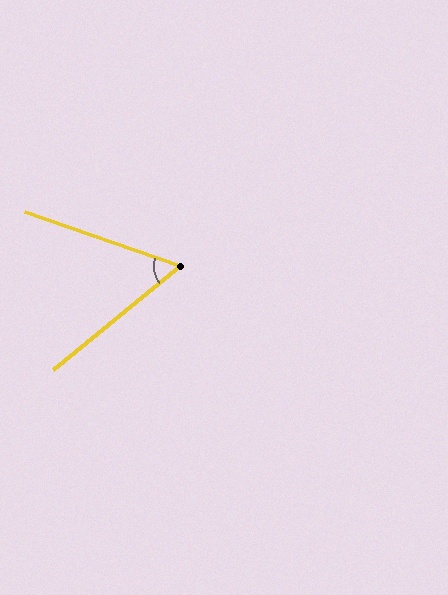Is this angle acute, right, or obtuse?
It is acute.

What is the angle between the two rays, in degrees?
Approximately 59 degrees.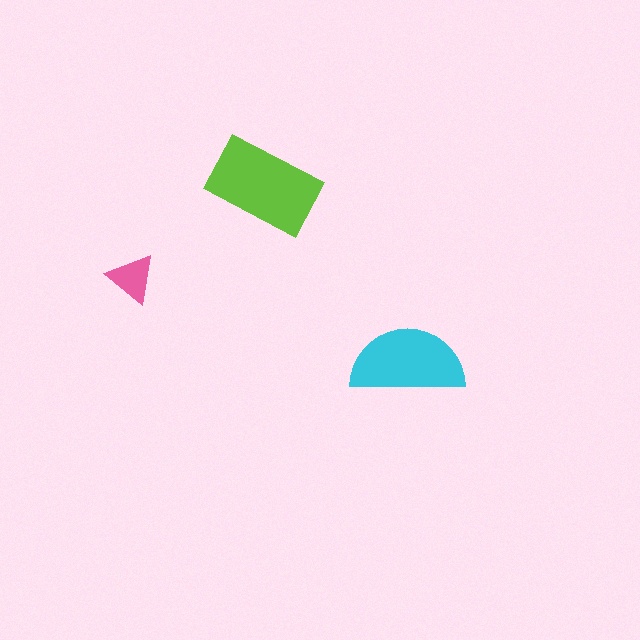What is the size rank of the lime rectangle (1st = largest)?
1st.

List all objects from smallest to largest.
The pink triangle, the cyan semicircle, the lime rectangle.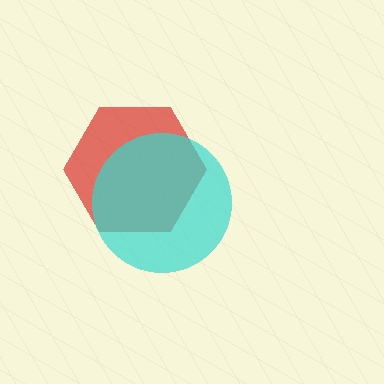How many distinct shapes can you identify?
There are 2 distinct shapes: a red hexagon, a cyan circle.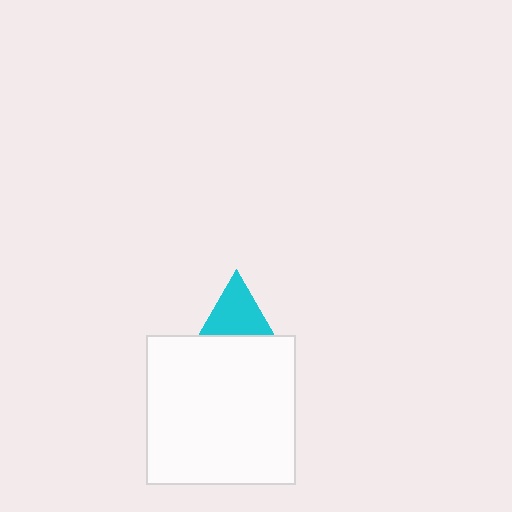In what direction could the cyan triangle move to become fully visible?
The cyan triangle could move up. That would shift it out from behind the white square entirely.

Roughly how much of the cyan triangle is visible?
About half of it is visible (roughly 52%).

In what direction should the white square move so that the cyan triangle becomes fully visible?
The white square should move down. That is the shortest direction to clear the overlap and leave the cyan triangle fully visible.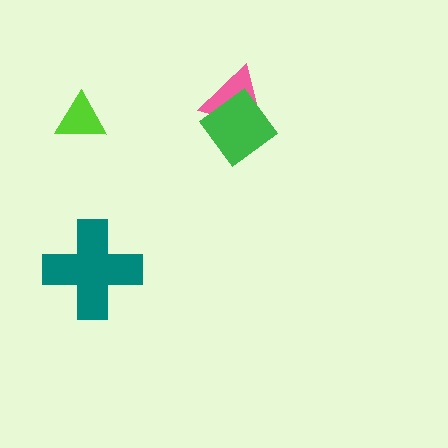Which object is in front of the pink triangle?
The green diamond is in front of the pink triangle.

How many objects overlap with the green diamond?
1 object overlaps with the green diamond.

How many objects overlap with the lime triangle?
0 objects overlap with the lime triangle.